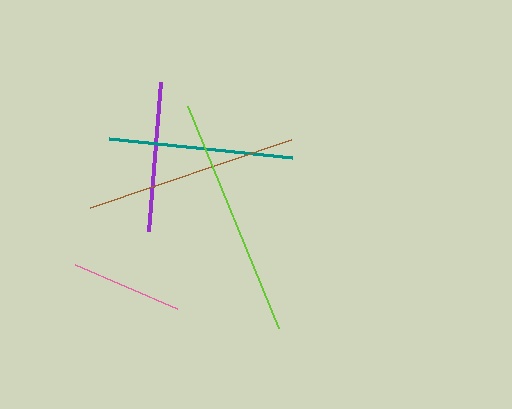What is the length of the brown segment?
The brown segment is approximately 212 pixels long.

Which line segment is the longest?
The lime line is the longest at approximately 240 pixels.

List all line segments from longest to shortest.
From longest to shortest: lime, brown, teal, purple, pink.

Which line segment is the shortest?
The pink line is the shortest at approximately 111 pixels.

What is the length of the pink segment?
The pink segment is approximately 111 pixels long.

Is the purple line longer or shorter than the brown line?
The brown line is longer than the purple line.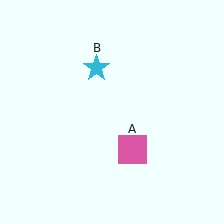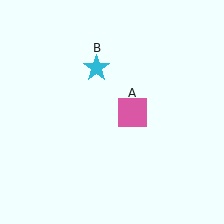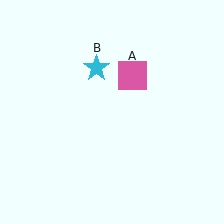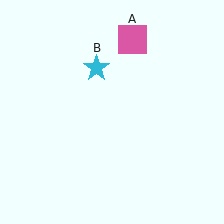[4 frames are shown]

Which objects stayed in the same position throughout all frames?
Cyan star (object B) remained stationary.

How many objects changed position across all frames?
1 object changed position: pink square (object A).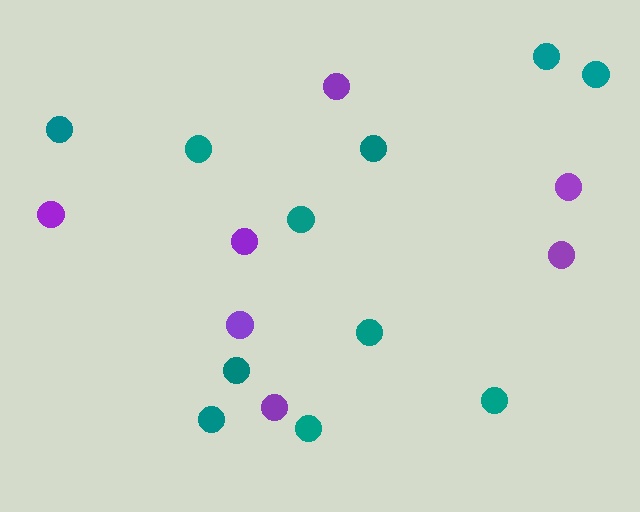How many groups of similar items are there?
There are 2 groups: one group of purple circles (7) and one group of teal circles (11).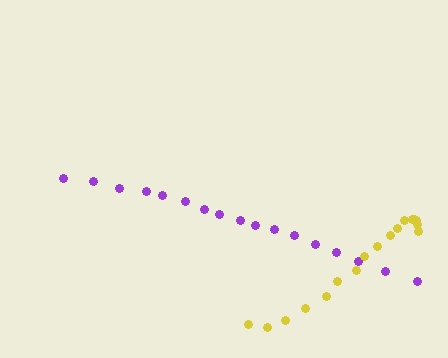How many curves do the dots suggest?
There are 2 distinct paths.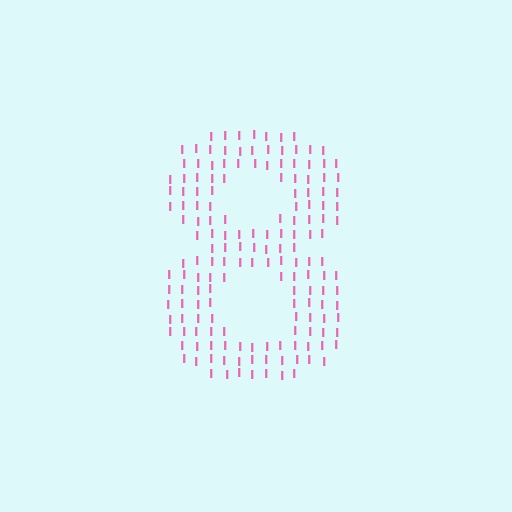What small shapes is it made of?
It is made of small letter I's.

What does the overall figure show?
The overall figure shows the digit 8.